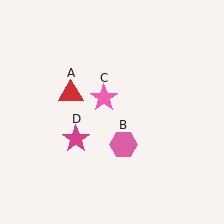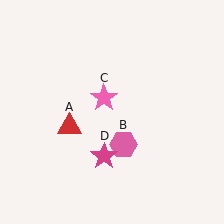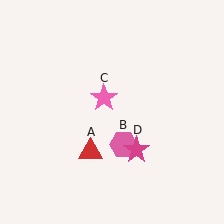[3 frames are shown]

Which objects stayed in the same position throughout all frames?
Pink hexagon (object B) and pink star (object C) remained stationary.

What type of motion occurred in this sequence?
The red triangle (object A), magenta star (object D) rotated counterclockwise around the center of the scene.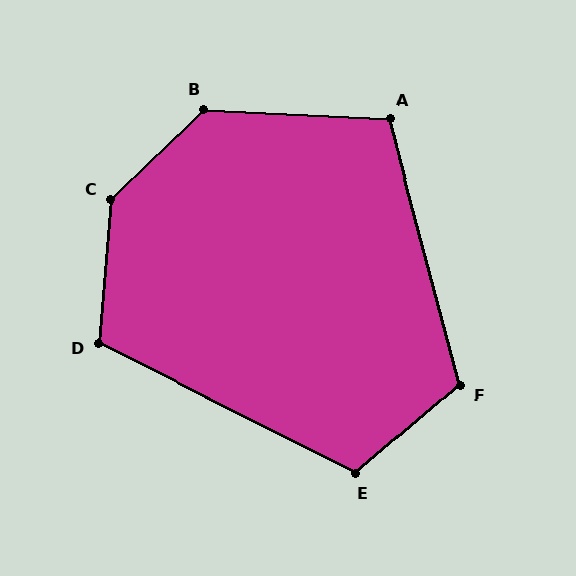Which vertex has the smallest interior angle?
A, at approximately 108 degrees.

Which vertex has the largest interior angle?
C, at approximately 140 degrees.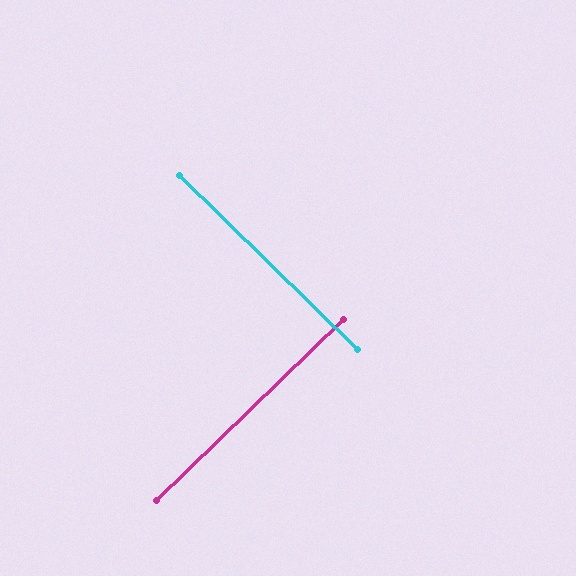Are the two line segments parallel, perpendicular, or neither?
Perpendicular — they meet at approximately 88°.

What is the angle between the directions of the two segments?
Approximately 88 degrees.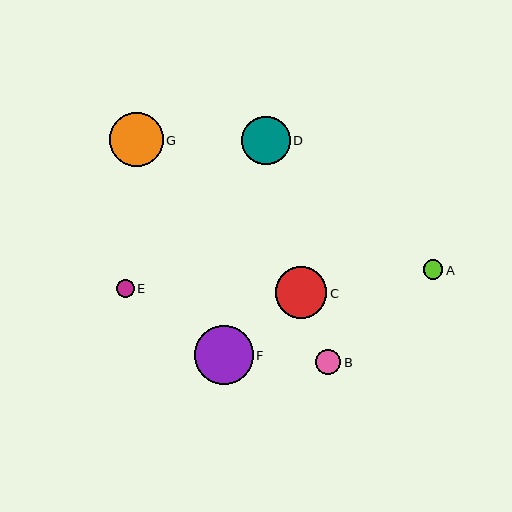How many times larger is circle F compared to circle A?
Circle F is approximately 3.1 times the size of circle A.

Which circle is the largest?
Circle F is the largest with a size of approximately 59 pixels.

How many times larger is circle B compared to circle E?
Circle B is approximately 1.4 times the size of circle E.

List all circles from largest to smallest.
From largest to smallest: F, G, C, D, B, A, E.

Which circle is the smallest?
Circle E is the smallest with a size of approximately 18 pixels.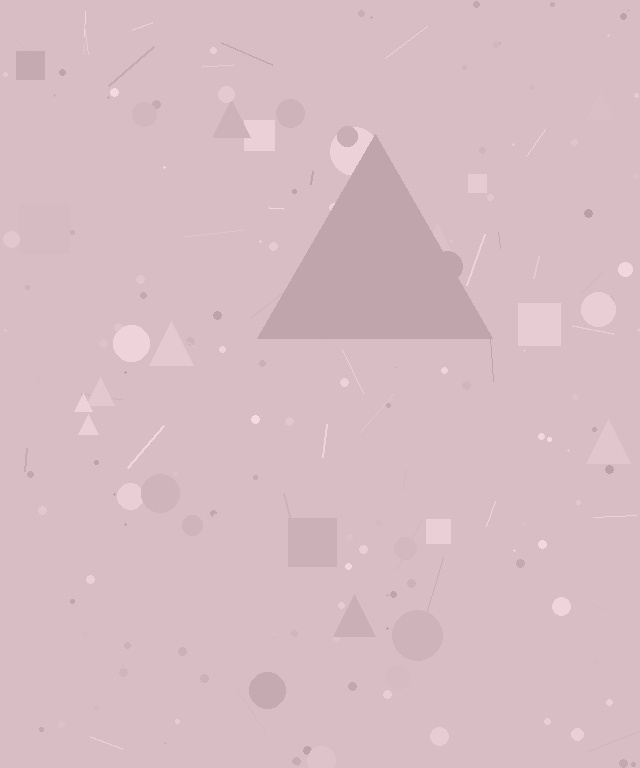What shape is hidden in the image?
A triangle is hidden in the image.